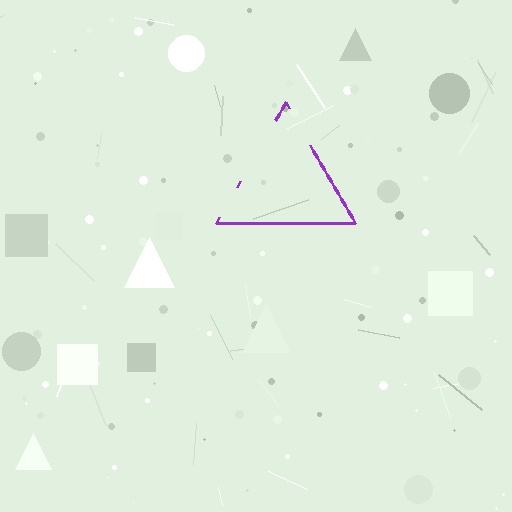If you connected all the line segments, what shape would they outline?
They would outline a triangle.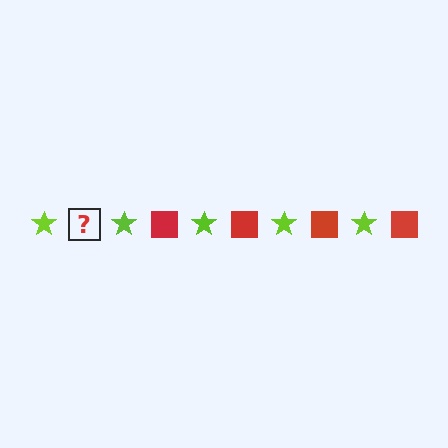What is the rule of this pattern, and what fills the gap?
The rule is that the pattern alternates between lime star and red square. The gap should be filled with a red square.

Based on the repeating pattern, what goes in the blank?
The blank should be a red square.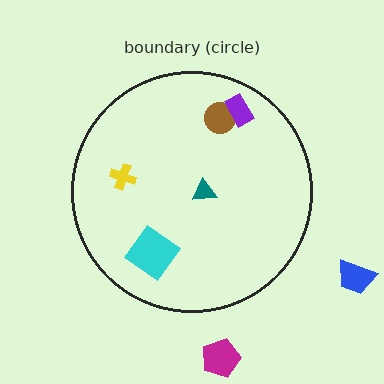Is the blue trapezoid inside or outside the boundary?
Outside.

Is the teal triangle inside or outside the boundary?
Inside.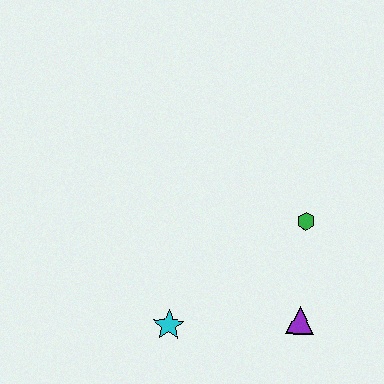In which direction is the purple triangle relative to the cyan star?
The purple triangle is to the right of the cyan star.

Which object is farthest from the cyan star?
The green hexagon is farthest from the cyan star.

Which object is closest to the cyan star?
The purple triangle is closest to the cyan star.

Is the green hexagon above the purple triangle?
Yes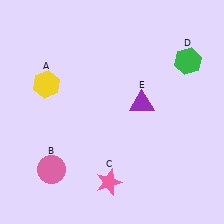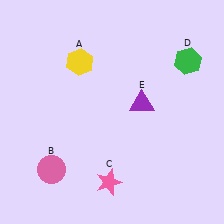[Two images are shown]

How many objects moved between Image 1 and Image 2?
1 object moved between the two images.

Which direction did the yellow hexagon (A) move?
The yellow hexagon (A) moved right.